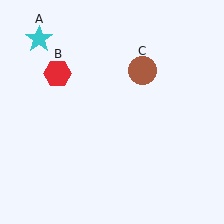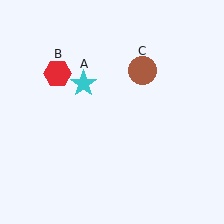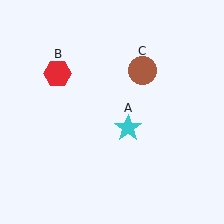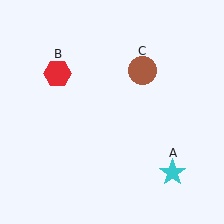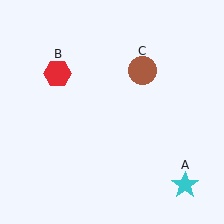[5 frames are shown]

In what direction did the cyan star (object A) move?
The cyan star (object A) moved down and to the right.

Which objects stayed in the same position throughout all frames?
Red hexagon (object B) and brown circle (object C) remained stationary.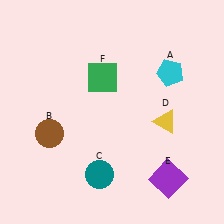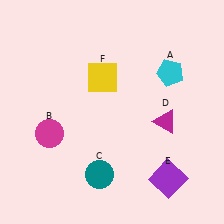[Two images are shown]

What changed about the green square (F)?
In Image 1, F is green. In Image 2, it changed to yellow.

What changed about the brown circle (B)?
In Image 1, B is brown. In Image 2, it changed to magenta.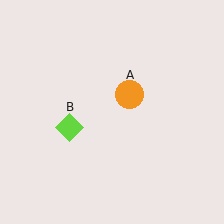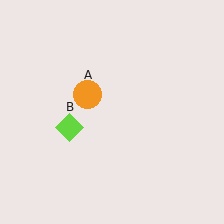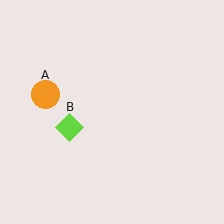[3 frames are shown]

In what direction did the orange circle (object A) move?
The orange circle (object A) moved left.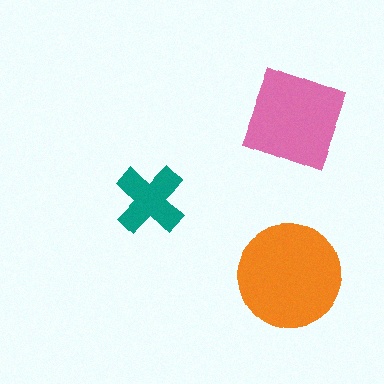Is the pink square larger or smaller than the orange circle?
Smaller.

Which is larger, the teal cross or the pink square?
The pink square.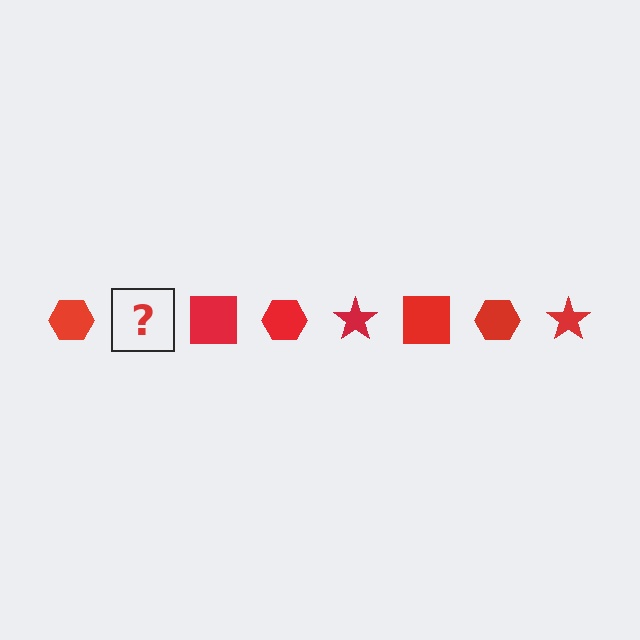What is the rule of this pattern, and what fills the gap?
The rule is that the pattern cycles through hexagon, star, square shapes in red. The gap should be filled with a red star.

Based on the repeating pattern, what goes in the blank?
The blank should be a red star.